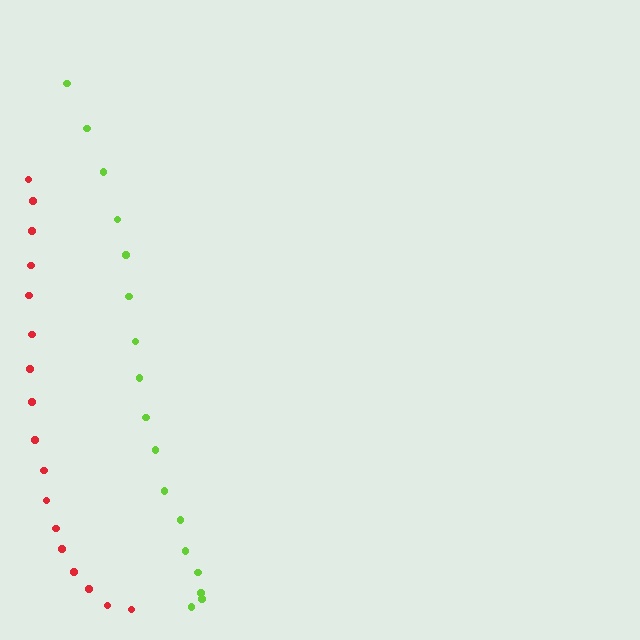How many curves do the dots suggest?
There are 2 distinct paths.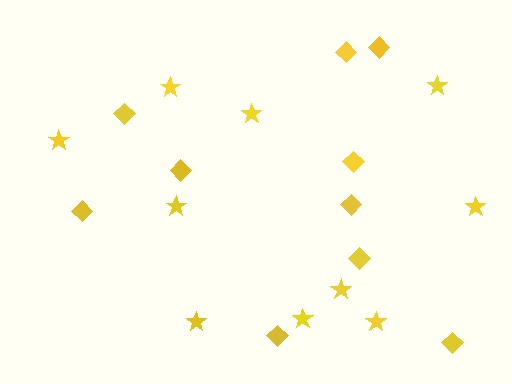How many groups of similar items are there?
There are 2 groups: one group of diamonds (10) and one group of stars (10).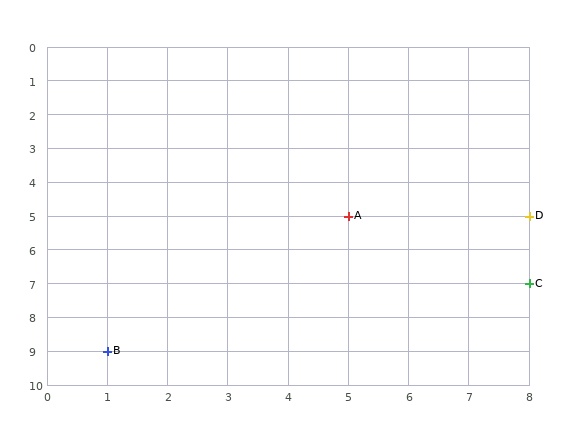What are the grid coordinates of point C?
Point C is at grid coordinates (8, 7).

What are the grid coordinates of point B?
Point B is at grid coordinates (1, 9).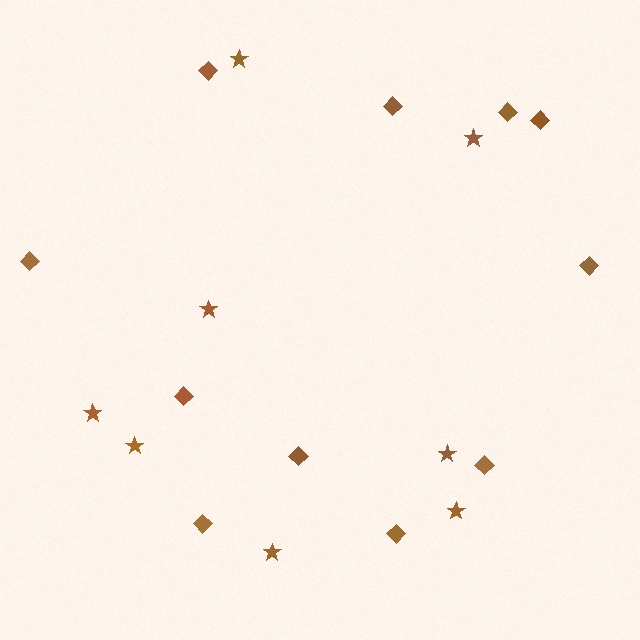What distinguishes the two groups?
There are 2 groups: one group of stars (8) and one group of diamonds (11).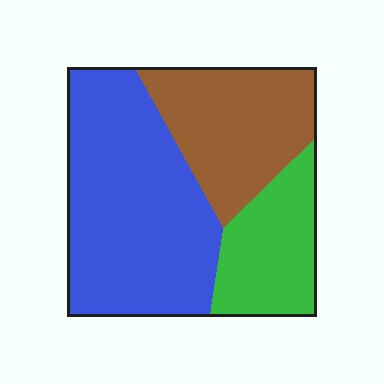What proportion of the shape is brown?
Brown covers about 30% of the shape.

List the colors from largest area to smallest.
From largest to smallest: blue, brown, green.